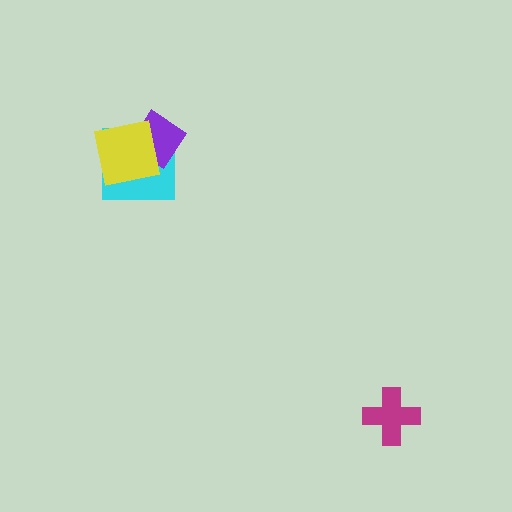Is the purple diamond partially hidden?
Yes, it is partially covered by another shape.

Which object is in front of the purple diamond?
The yellow square is in front of the purple diamond.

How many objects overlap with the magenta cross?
0 objects overlap with the magenta cross.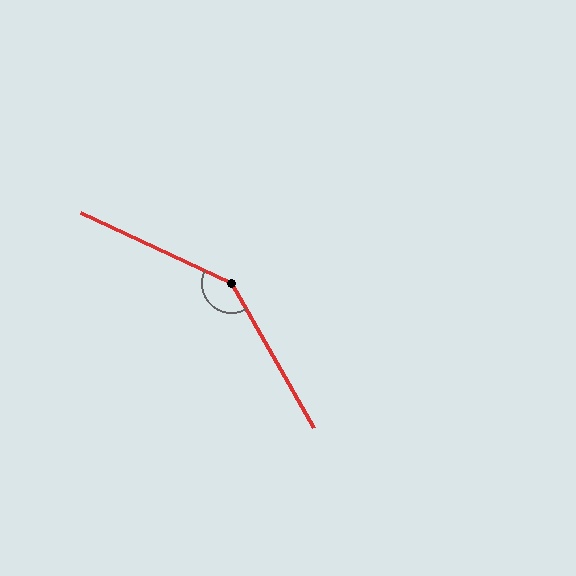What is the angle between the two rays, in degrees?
Approximately 145 degrees.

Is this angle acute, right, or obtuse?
It is obtuse.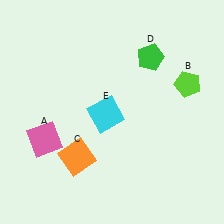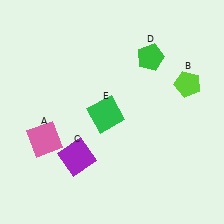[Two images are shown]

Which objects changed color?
C changed from orange to purple. E changed from cyan to green.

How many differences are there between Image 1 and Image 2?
There are 2 differences between the two images.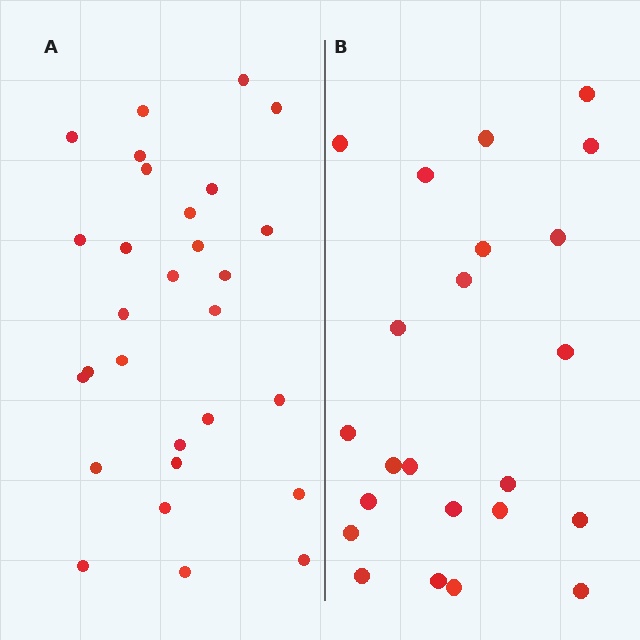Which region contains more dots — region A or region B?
Region A (the left region) has more dots.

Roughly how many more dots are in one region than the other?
Region A has about 6 more dots than region B.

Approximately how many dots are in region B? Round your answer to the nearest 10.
About 20 dots. (The exact count is 23, which rounds to 20.)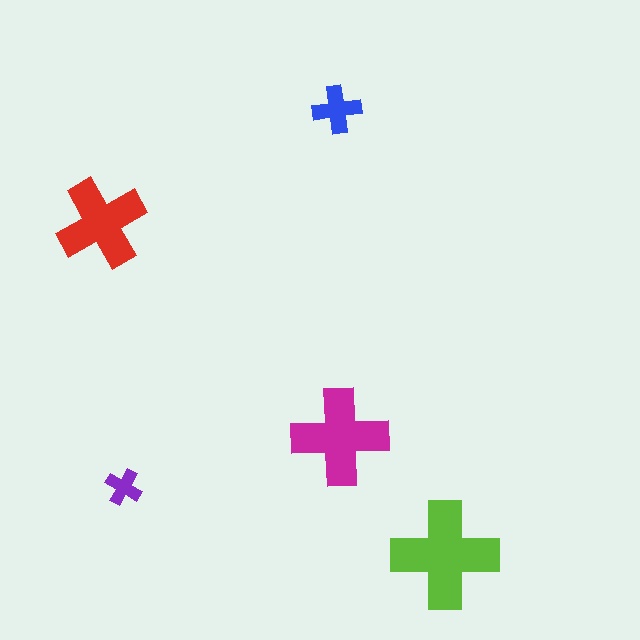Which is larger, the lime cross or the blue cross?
The lime one.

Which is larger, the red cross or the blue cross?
The red one.